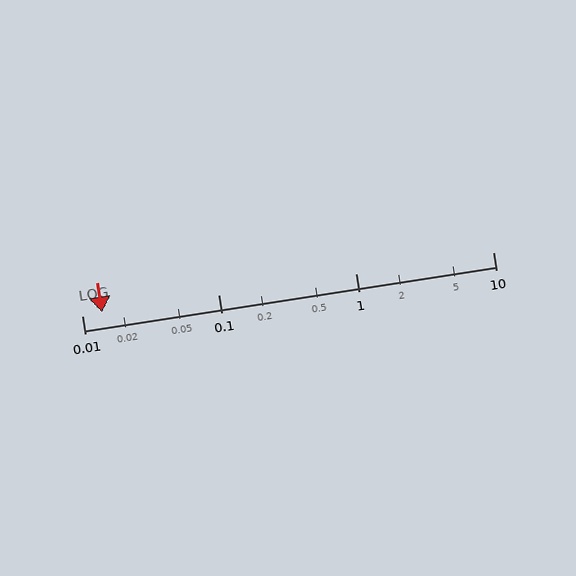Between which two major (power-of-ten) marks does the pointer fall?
The pointer is between 0.01 and 0.1.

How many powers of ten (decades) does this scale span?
The scale spans 3 decades, from 0.01 to 10.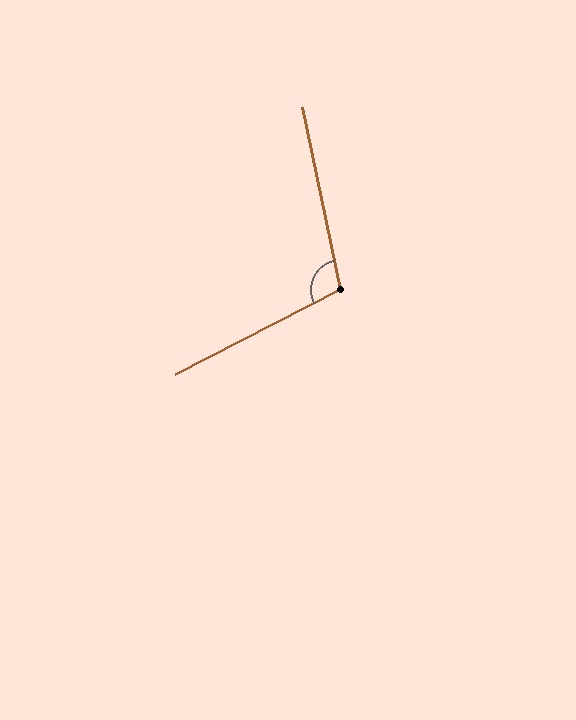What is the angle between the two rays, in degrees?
Approximately 105 degrees.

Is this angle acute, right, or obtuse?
It is obtuse.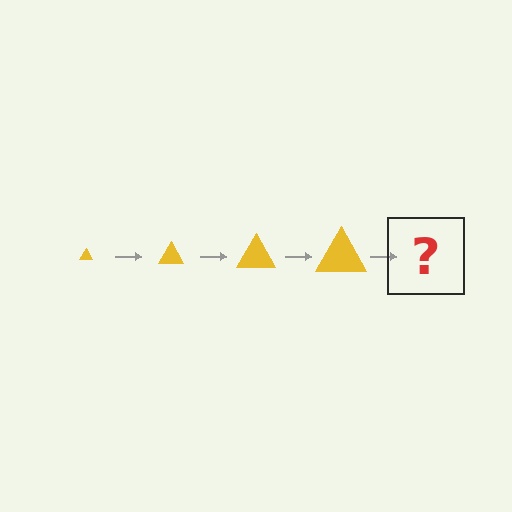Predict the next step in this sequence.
The next step is a yellow triangle, larger than the previous one.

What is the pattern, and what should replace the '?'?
The pattern is that the triangle gets progressively larger each step. The '?' should be a yellow triangle, larger than the previous one.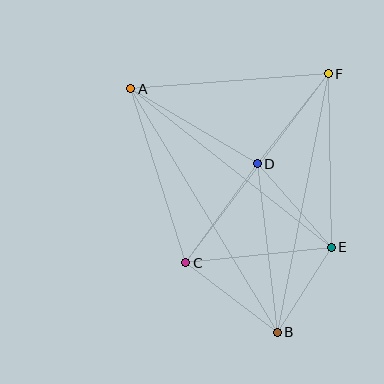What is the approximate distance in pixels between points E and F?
The distance between E and F is approximately 173 pixels.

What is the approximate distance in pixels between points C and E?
The distance between C and E is approximately 146 pixels.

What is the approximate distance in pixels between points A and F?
The distance between A and F is approximately 198 pixels.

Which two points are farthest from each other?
Points A and B are farthest from each other.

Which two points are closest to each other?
Points B and E are closest to each other.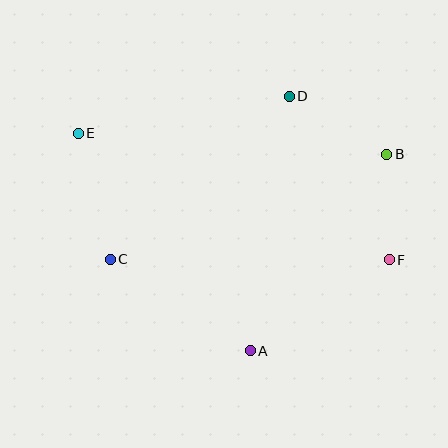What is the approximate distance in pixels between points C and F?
The distance between C and F is approximately 279 pixels.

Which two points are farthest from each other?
Points E and F are farthest from each other.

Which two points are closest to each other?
Points B and F are closest to each other.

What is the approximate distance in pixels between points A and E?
The distance between A and E is approximately 277 pixels.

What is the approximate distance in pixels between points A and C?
The distance between A and C is approximately 167 pixels.